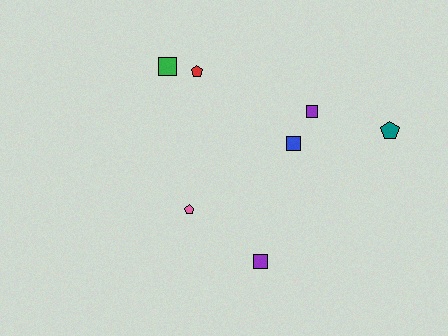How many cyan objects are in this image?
There are no cyan objects.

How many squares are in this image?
There are 4 squares.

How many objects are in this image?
There are 7 objects.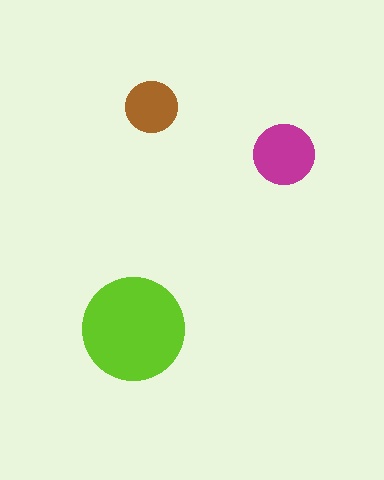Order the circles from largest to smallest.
the lime one, the magenta one, the brown one.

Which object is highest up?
The brown circle is topmost.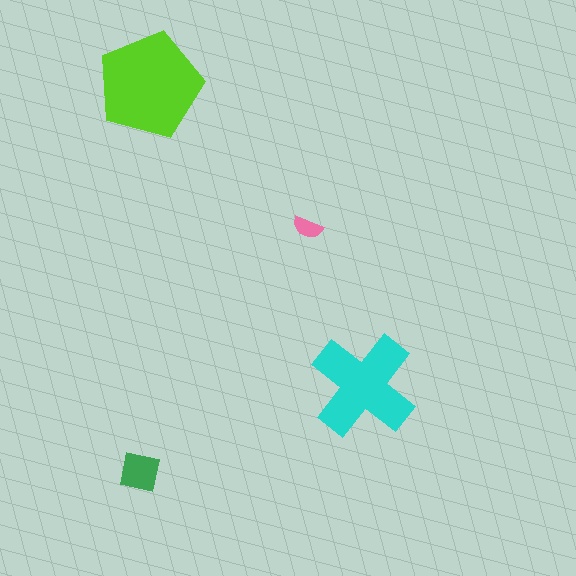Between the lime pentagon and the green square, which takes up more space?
The lime pentagon.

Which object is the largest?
The lime pentagon.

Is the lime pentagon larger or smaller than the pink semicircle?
Larger.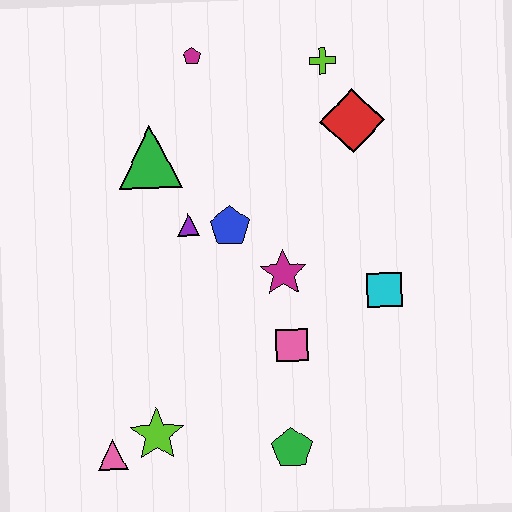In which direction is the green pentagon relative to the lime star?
The green pentagon is to the right of the lime star.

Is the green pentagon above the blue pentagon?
No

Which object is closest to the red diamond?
The lime cross is closest to the red diamond.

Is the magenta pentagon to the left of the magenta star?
Yes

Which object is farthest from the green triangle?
The green pentagon is farthest from the green triangle.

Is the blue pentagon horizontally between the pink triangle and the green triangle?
No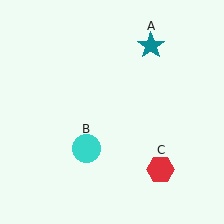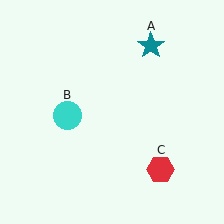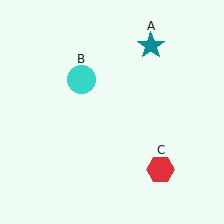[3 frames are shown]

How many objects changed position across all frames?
1 object changed position: cyan circle (object B).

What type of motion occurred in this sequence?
The cyan circle (object B) rotated clockwise around the center of the scene.